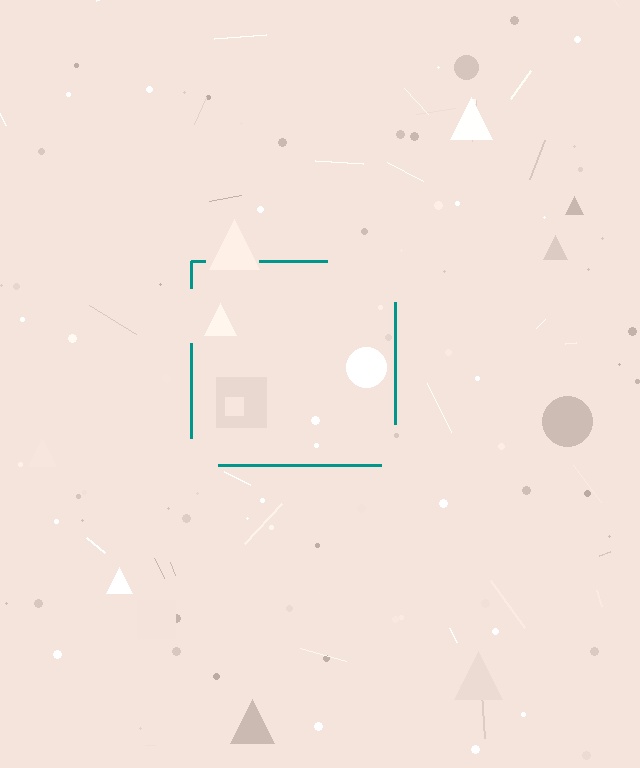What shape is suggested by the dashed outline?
The dashed outline suggests a square.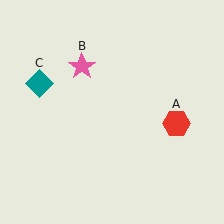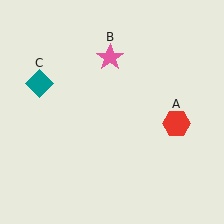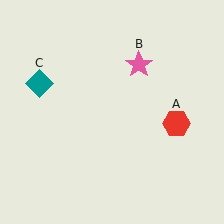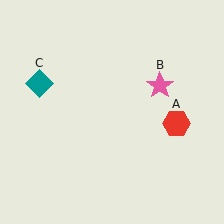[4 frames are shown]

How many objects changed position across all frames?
1 object changed position: pink star (object B).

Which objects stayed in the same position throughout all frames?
Red hexagon (object A) and teal diamond (object C) remained stationary.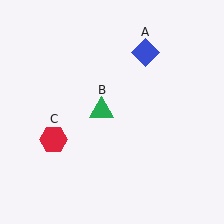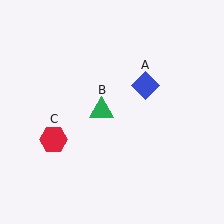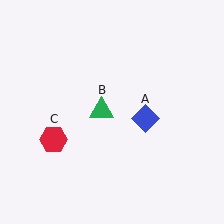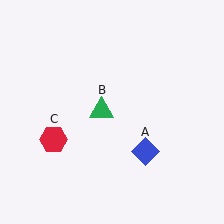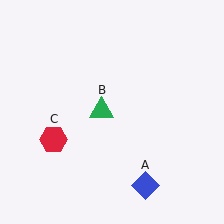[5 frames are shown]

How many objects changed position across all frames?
1 object changed position: blue diamond (object A).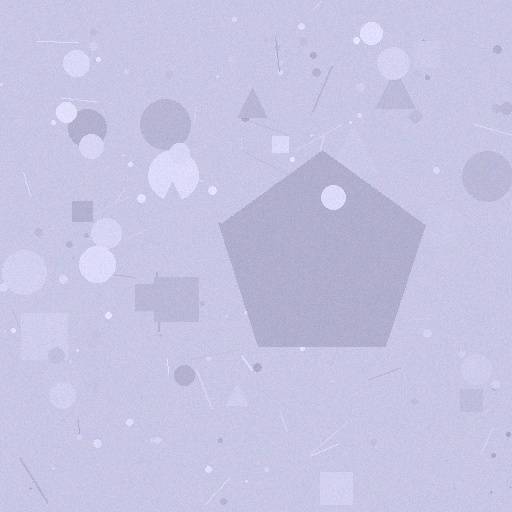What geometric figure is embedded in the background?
A pentagon is embedded in the background.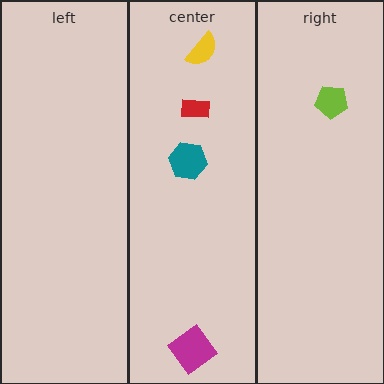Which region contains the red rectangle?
The center region.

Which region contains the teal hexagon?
The center region.